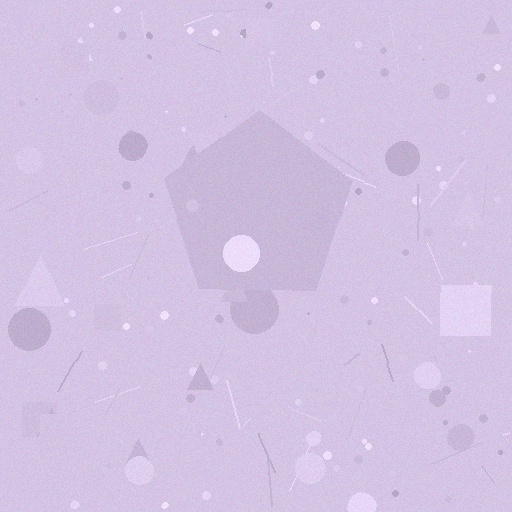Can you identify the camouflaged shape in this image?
The camouflaged shape is a pentagon.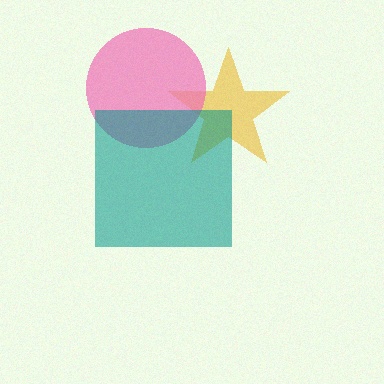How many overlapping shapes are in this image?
There are 3 overlapping shapes in the image.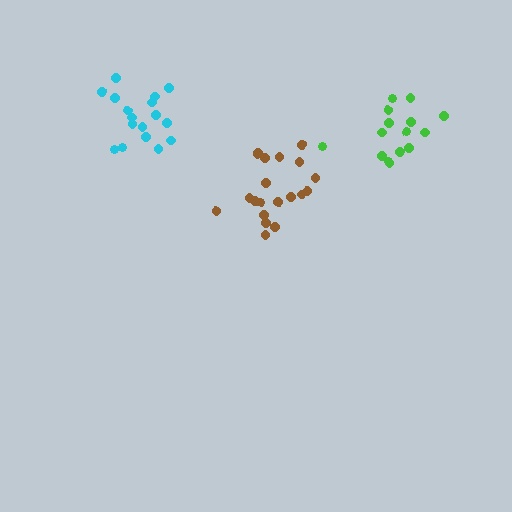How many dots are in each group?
Group 1: 20 dots, Group 2: 17 dots, Group 3: 15 dots (52 total).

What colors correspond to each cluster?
The clusters are colored: brown, cyan, green.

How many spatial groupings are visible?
There are 3 spatial groupings.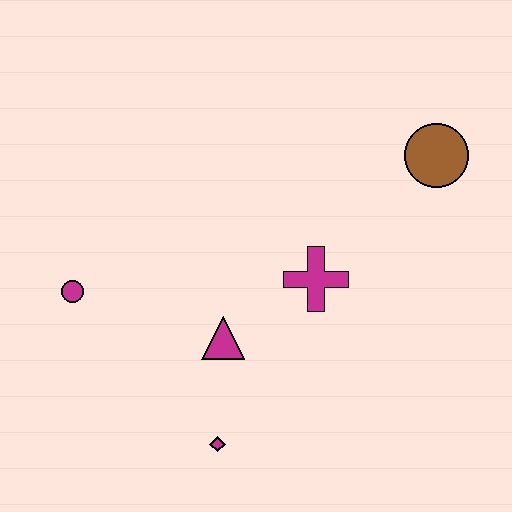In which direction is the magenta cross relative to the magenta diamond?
The magenta cross is above the magenta diamond.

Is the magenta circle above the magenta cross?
No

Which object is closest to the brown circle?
The magenta cross is closest to the brown circle.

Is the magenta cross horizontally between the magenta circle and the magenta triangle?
No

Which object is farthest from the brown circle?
The magenta circle is farthest from the brown circle.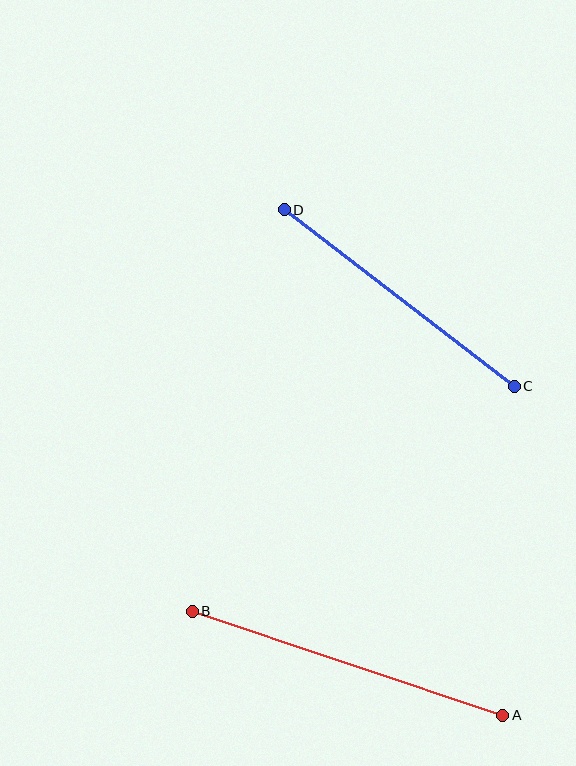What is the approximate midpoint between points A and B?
The midpoint is at approximately (348, 663) pixels.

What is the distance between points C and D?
The distance is approximately 290 pixels.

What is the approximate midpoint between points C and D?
The midpoint is at approximately (399, 298) pixels.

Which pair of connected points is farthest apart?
Points A and B are farthest apart.